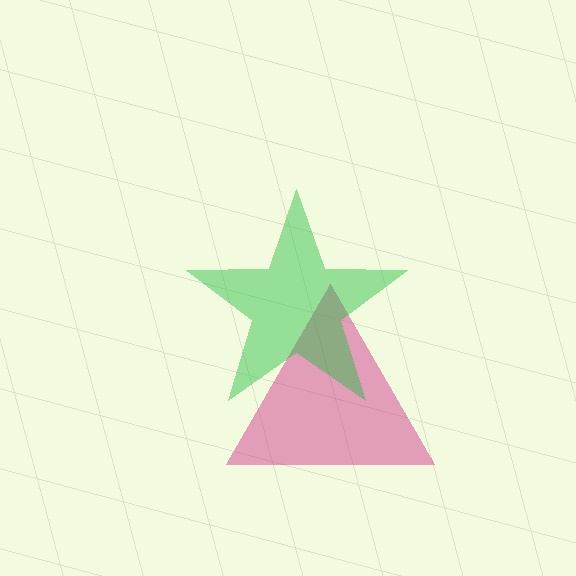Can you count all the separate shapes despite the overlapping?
Yes, there are 2 separate shapes.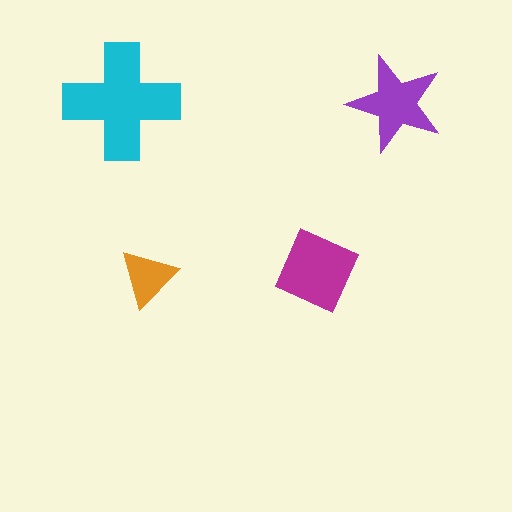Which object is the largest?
The cyan cross.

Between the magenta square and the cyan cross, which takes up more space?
The cyan cross.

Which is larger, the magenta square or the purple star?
The magenta square.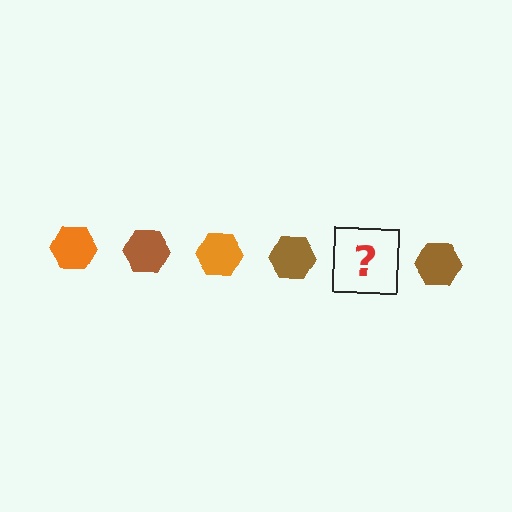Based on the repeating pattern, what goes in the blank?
The blank should be an orange hexagon.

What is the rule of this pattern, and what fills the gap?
The rule is that the pattern cycles through orange, brown hexagons. The gap should be filled with an orange hexagon.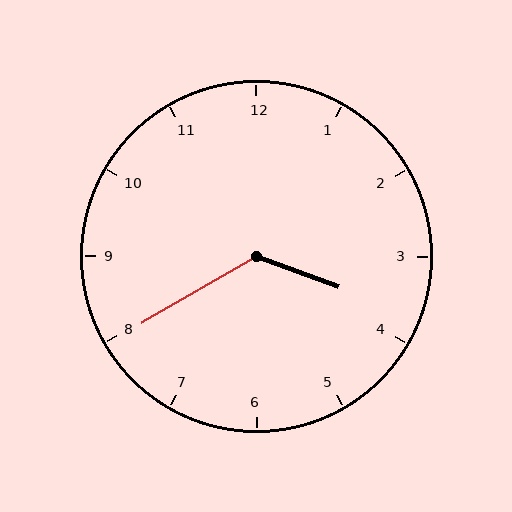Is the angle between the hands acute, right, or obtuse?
It is obtuse.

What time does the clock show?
3:40.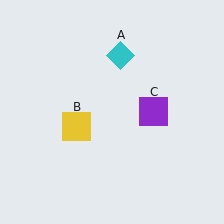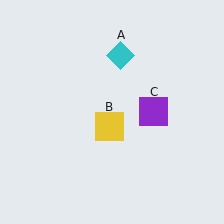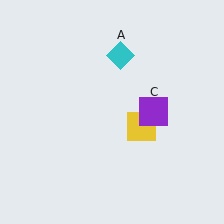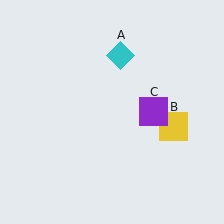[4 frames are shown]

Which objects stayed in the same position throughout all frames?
Cyan diamond (object A) and purple square (object C) remained stationary.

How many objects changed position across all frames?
1 object changed position: yellow square (object B).